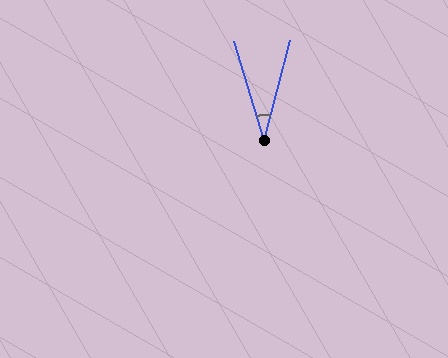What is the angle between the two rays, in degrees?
Approximately 31 degrees.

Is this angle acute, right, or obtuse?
It is acute.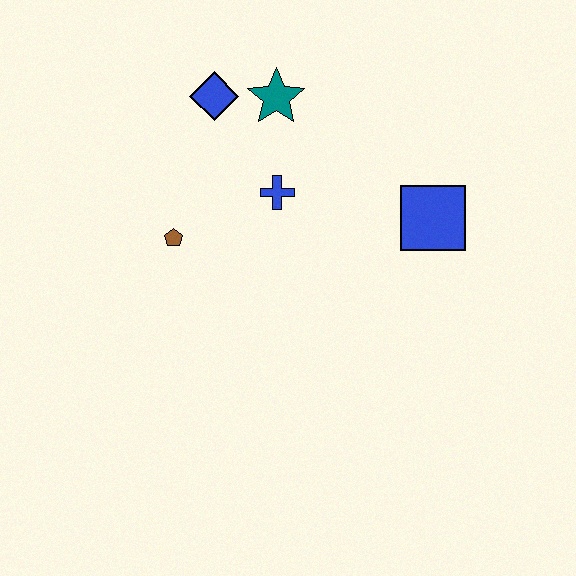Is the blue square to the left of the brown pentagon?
No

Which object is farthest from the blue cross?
The blue square is farthest from the blue cross.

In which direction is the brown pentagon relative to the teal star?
The brown pentagon is below the teal star.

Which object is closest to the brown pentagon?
The blue cross is closest to the brown pentagon.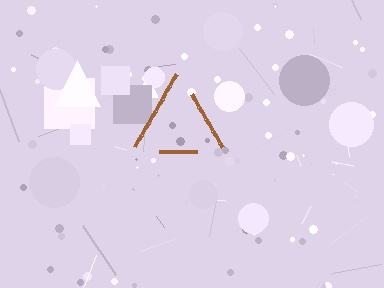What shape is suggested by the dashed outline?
The dashed outline suggests a triangle.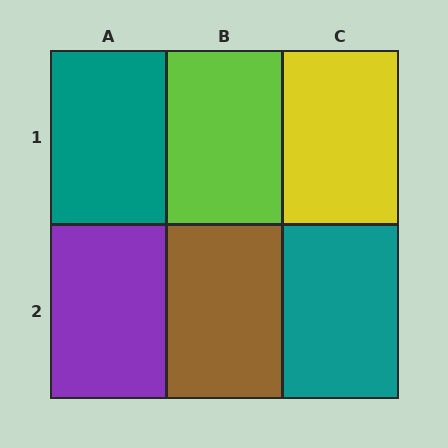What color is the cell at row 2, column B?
Brown.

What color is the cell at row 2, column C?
Teal.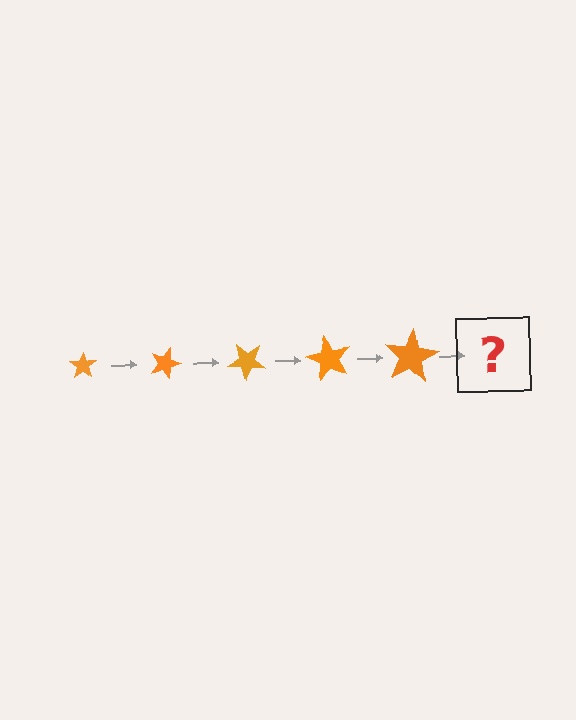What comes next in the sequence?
The next element should be a star, larger than the previous one and rotated 100 degrees from the start.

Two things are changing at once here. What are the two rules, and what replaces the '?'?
The two rules are that the star grows larger each step and it rotates 20 degrees each step. The '?' should be a star, larger than the previous one and rotated 100 degrees from the start.